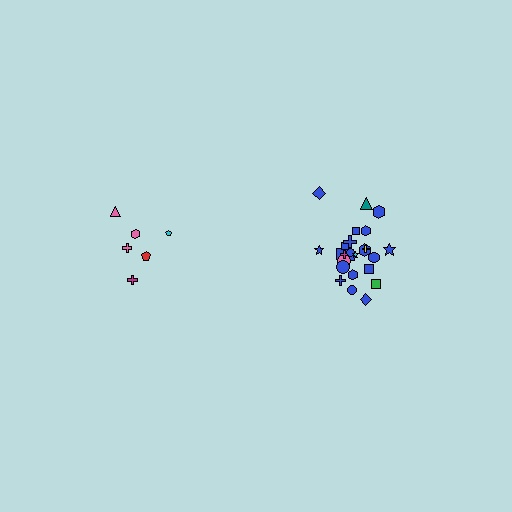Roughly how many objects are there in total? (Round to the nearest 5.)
Roughly 30 objects in total.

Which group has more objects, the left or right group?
The right group.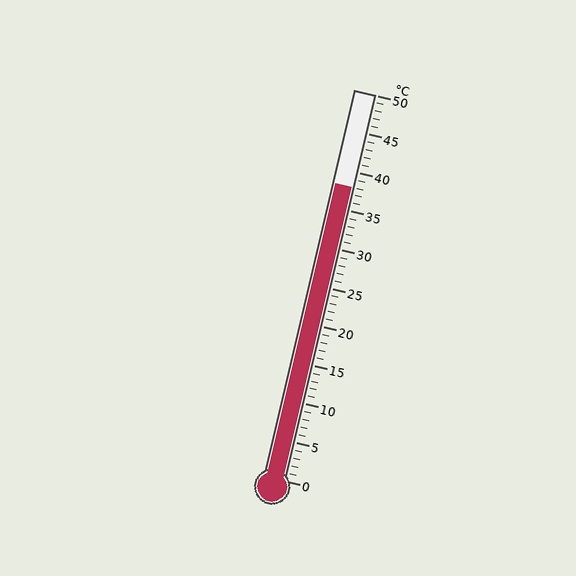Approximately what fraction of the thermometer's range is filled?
The thermometer is filled to approximately 75% of its range.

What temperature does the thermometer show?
The thermometer shows approximately 38°C.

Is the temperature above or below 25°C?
The temperature is above 25°C.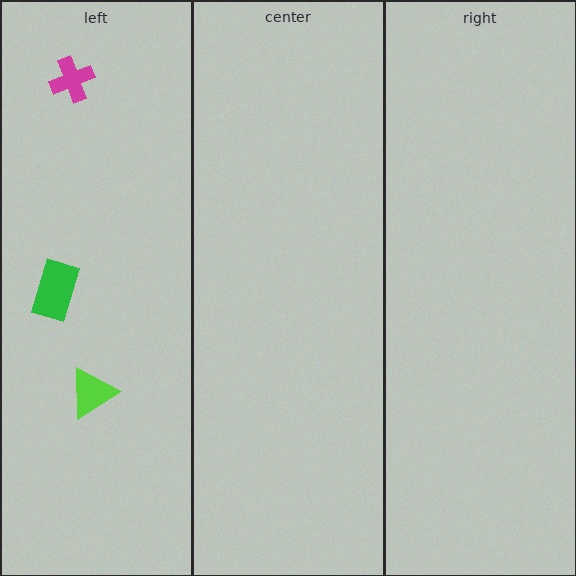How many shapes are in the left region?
3.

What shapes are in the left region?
The lime triangle, the magenta cross, the green rectangle.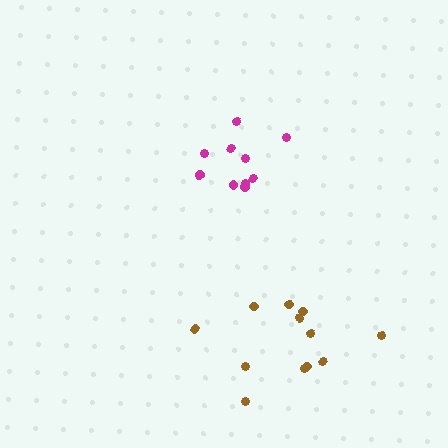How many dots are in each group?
Group 1: 12 dots, Group 2: 10 dots (22 total).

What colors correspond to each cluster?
The clusters are colored: brown, magenta.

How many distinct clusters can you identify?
There are 2 distinct clusters.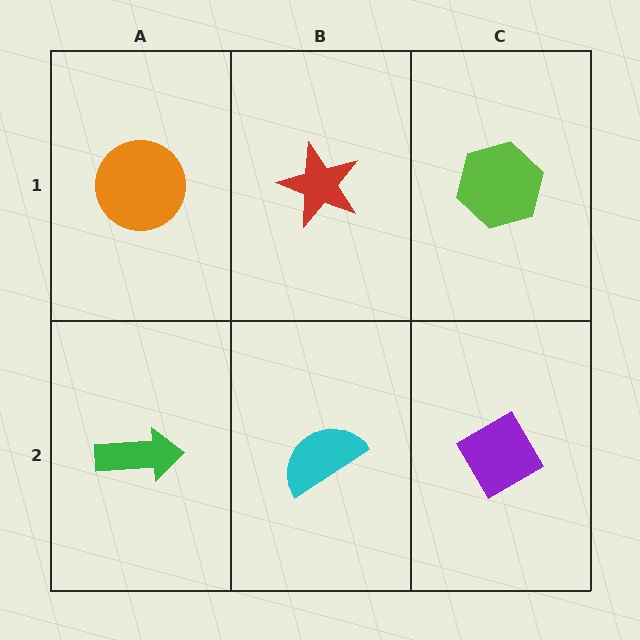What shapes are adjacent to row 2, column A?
An orange circle (row 1, column A), a cyan semicircle (row 2, column B).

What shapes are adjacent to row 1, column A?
A green arrow (row 2, column A), a red star (row 1, column B).